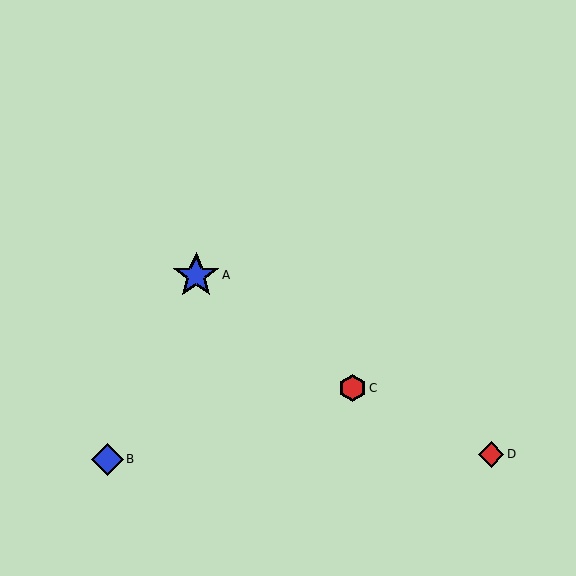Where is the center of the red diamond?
The center of the red diamond is at (491, 455).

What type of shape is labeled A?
Shape A is a blue star.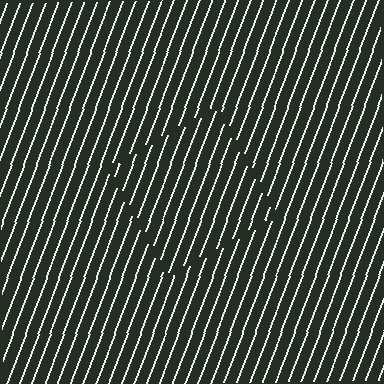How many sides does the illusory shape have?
4 sides — the line-ends trace a square.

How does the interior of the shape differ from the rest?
The interior of the shape contains the same grating, shifted by half a period — the contour is defined by the phase discontinuity where line-ends from the inner and outer gratings abut.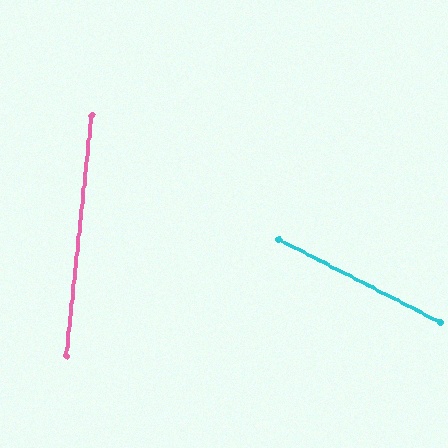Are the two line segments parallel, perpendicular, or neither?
Neither parallel nor perpendicular — they differ by about 69°.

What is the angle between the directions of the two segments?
Approximately 69 degrees.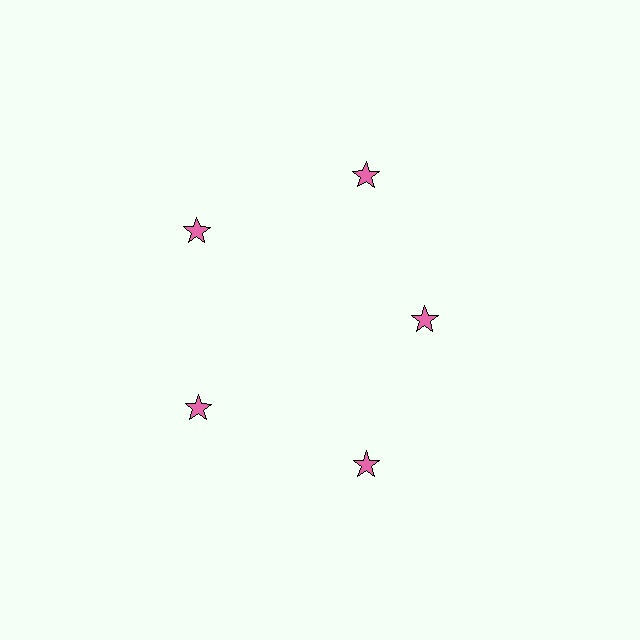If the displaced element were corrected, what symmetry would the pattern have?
It would have 5-fold rotational symmetry — the pattern would map onto itself every 72 degrees.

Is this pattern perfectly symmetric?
No. The 5 pink stars are arranged in a ring, but one element near the 3 o'clock position is pulled inward toward the center, breaking the 5-fold rotational symmetry.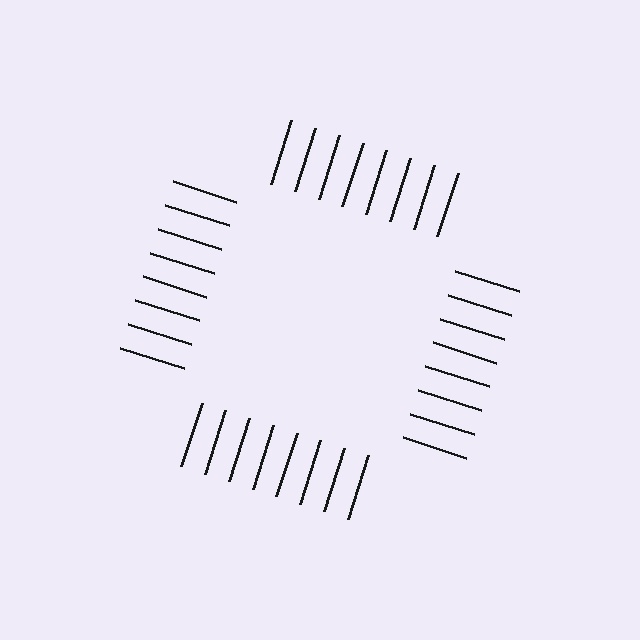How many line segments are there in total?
32 — 8 along each of the 4 edges.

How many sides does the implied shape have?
4 sides — the line-ends trace a square.